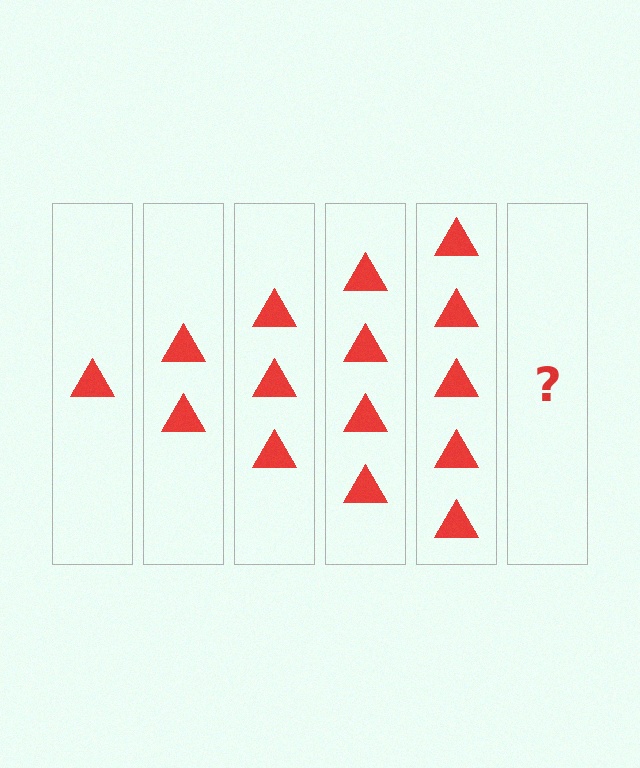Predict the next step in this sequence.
The next step is 6 triangles.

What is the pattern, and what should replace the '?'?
The pattern is that each step adds one more triangle. The '?' should be 6 triangles.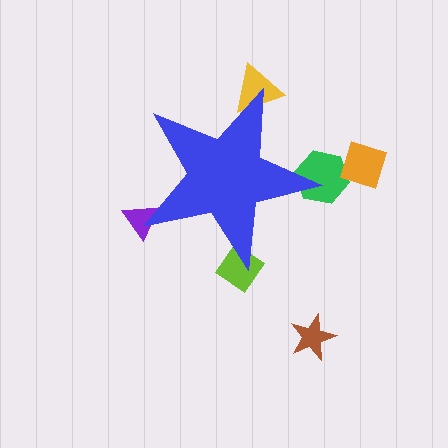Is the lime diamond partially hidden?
Yes, the lime diamond is partially hidden behind the blue star.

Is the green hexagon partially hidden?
Yes, the green hexagon is partially hidden behind the blue star.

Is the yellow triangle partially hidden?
Yes, the yellow triangle is partially hidden behind the blue star.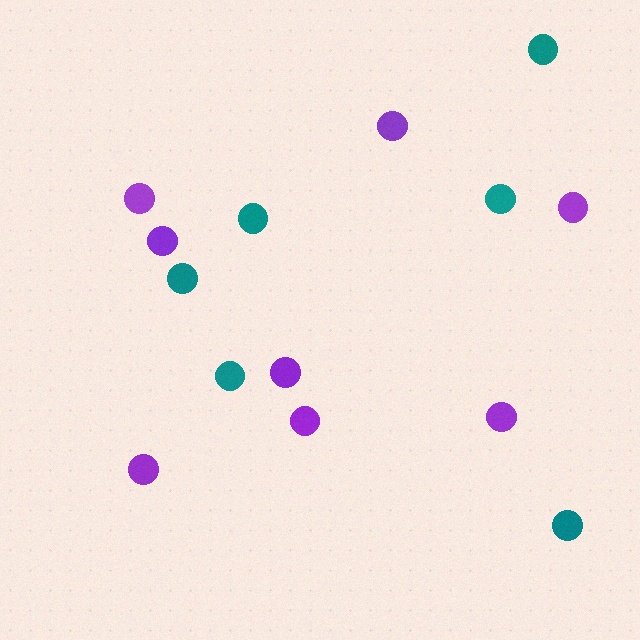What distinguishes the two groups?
There are 2 groups: one group of teal circles (6) and one group of purple circles (8).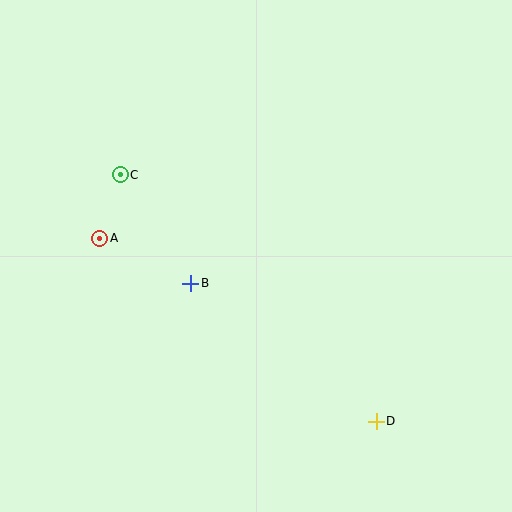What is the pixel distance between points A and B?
The distance between A and B is 102 pixels.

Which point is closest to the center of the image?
Point B at (191, 283) is closest to the center.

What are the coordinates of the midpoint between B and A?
The midpoint between B and A is at (145, 261).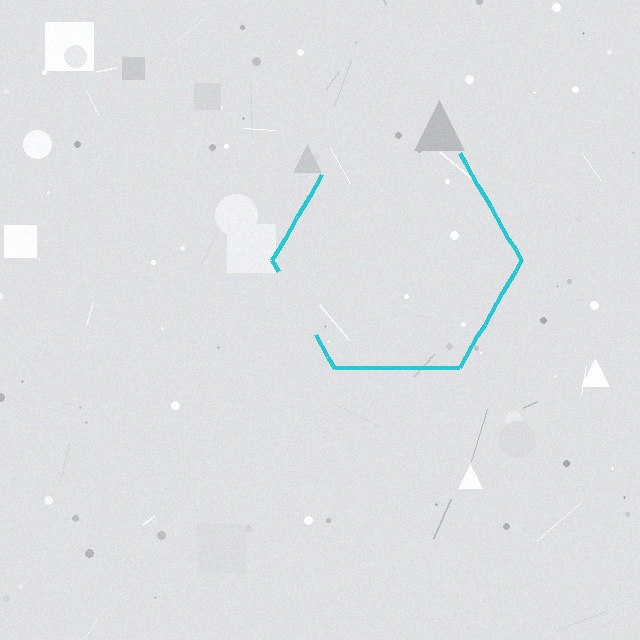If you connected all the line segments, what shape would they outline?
They would outline a hexagon.